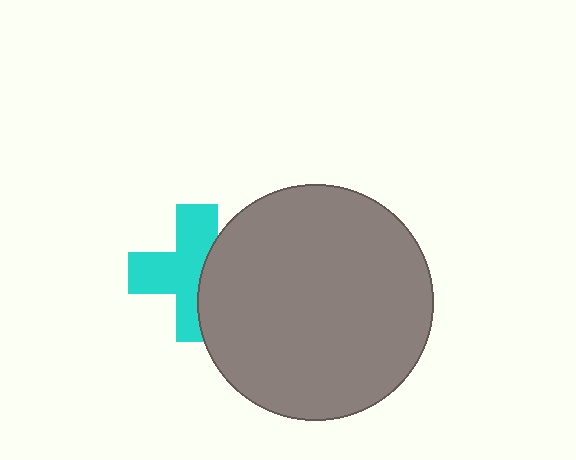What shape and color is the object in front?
The object in front is a gray circle.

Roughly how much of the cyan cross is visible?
About half of it is visible (roughly 63%).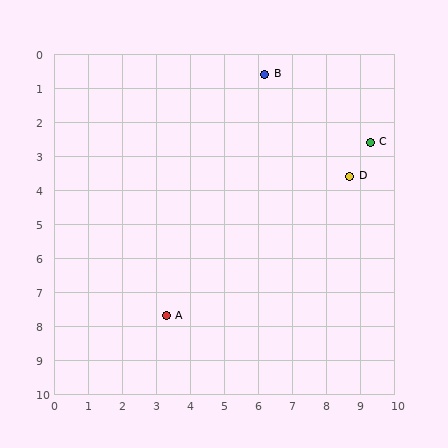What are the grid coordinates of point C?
Point C is at approximately (9.3, 2.6).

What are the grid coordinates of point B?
Point B is at approximately (6.2, 0.6).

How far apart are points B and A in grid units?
Points B and A are about 7.7 grid units apart.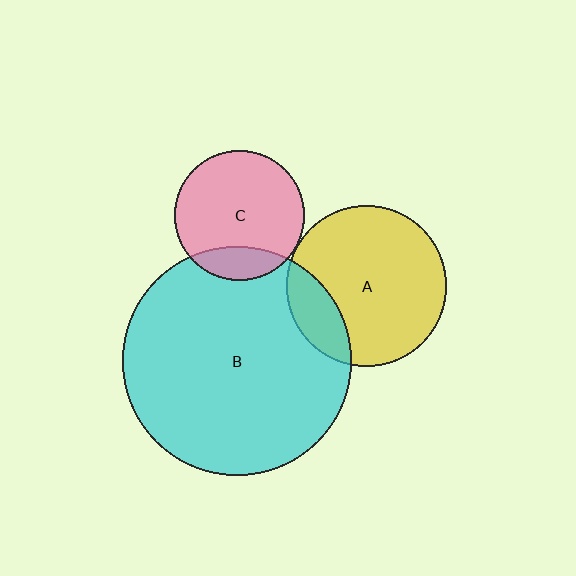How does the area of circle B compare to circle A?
Approximately 2.0 times.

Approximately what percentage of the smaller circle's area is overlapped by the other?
Approximately 15%.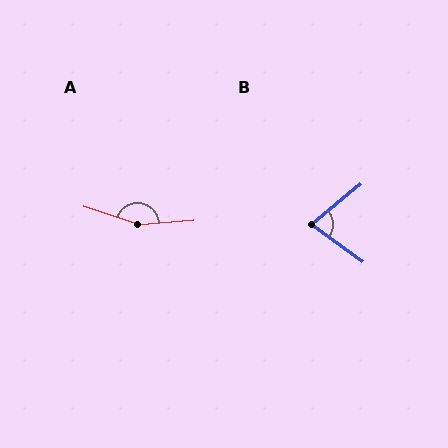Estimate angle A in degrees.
Approximately 158 degrees.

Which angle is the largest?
A, at approximately 158 degrees.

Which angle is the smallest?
B, at approximately 75 degrees.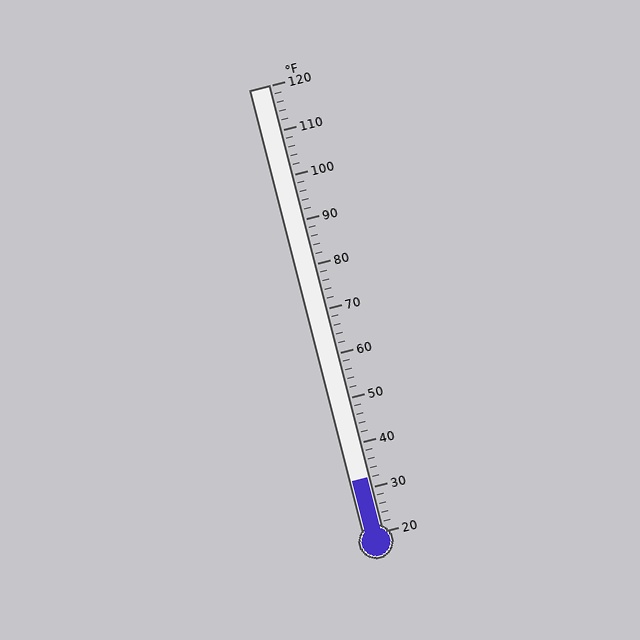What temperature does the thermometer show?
The thermometer shows approximately 32°F.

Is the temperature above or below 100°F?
The temperature is below 100°F.